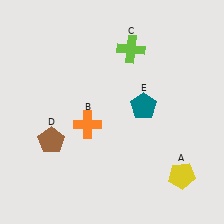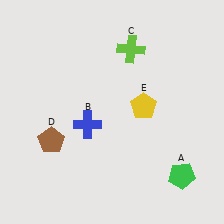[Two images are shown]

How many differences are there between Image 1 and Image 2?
There are 3 differences between the two images.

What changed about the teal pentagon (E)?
In Image 1, E is teal. In Image 2, it changed to yellow.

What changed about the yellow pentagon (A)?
In Image 1, A is yellow. In Image 2, it changed to green.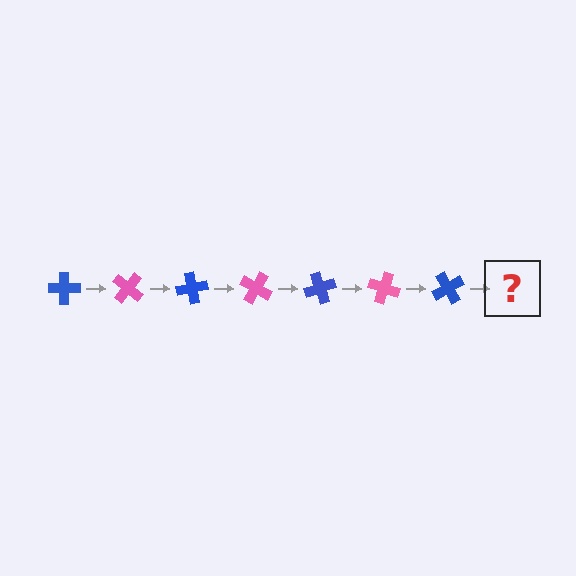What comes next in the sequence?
The next element should be a pink cross, rotated 280 degrees from the start.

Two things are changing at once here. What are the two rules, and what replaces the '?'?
The two rules are that it rotates 40 degrees each step and the color cycles through blue and pink. The '?' should be a pink cross, rotated 280 degrees from the start.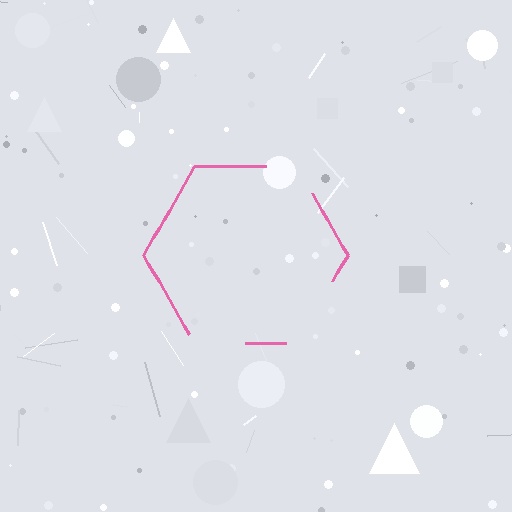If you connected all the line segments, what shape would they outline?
They would outline a hexagon.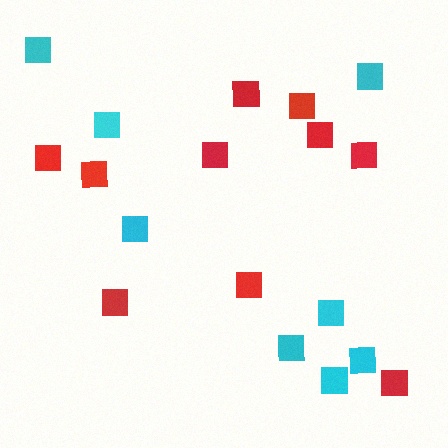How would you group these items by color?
There are 2 groups: one group of red squares (10) and one group of cyan squares (8).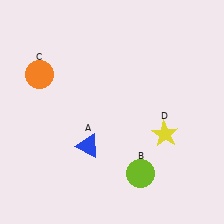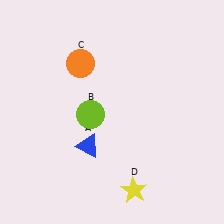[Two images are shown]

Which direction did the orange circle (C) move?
The orange circle (C) moved right.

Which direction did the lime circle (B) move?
The lime circle (B) moved up.